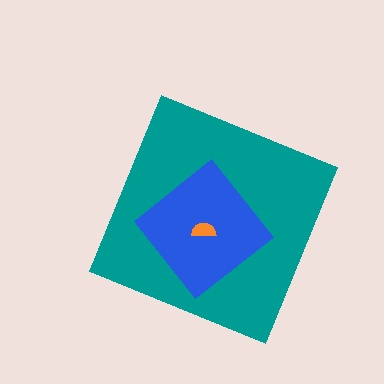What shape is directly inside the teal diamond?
The blue diamond.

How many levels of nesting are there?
3.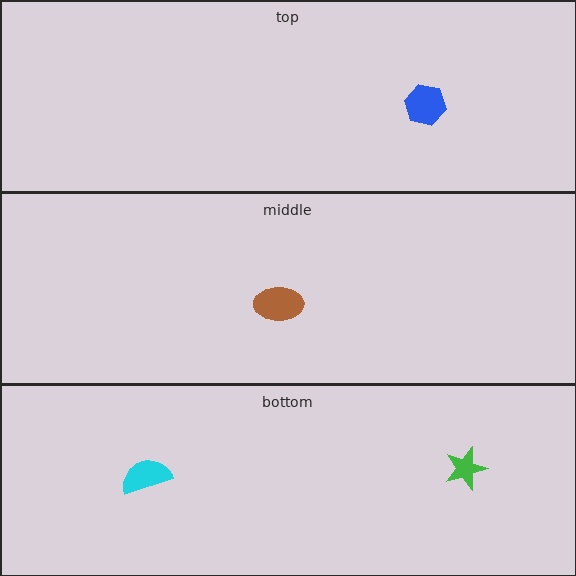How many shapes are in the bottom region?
2.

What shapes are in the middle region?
The brown ellipse.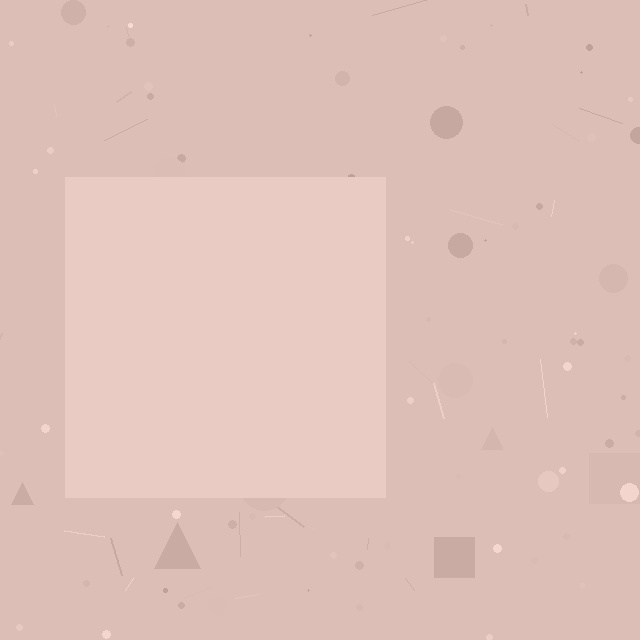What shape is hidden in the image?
A square is hidden in the image.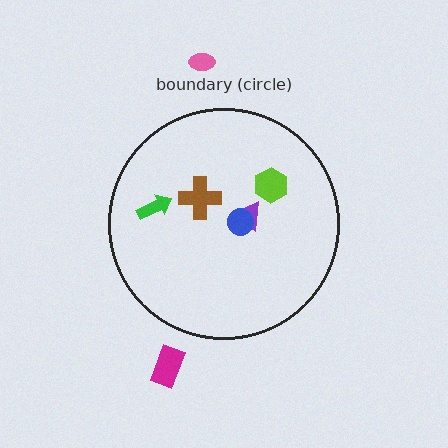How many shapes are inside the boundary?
5 inside, 2 outside.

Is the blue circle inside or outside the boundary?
Inside.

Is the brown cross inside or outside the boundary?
Inside.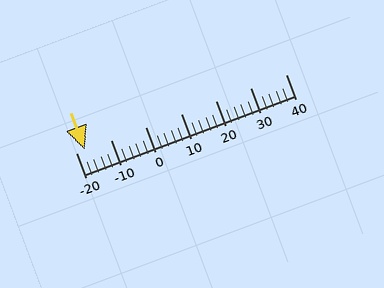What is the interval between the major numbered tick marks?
The major tick marks are spaced 10 units apart.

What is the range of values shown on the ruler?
The ruler shows values from -20 to 40.